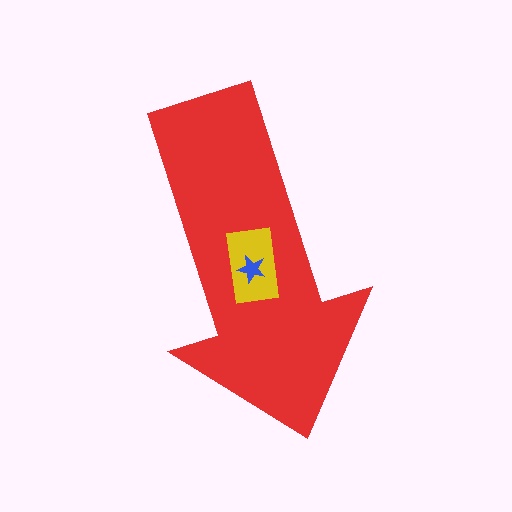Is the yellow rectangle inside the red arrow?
Yes.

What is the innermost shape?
The blue star.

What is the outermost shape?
The red arrow.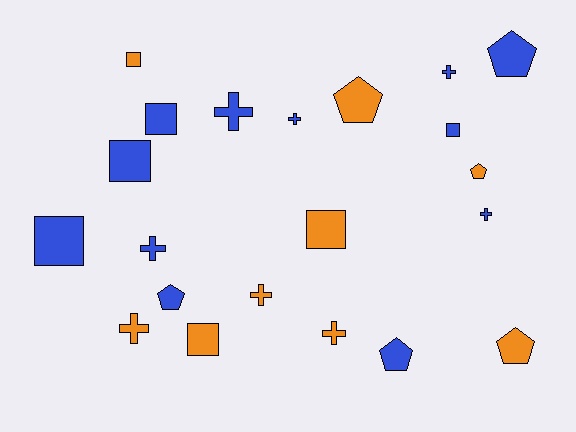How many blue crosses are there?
There are 5 blue crosses.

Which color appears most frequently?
Blue, with 12 objects.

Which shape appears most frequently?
Cross, with 8 objects.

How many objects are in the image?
There are 21 objects.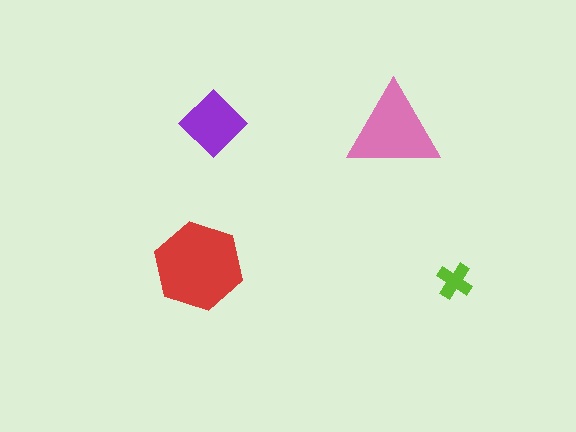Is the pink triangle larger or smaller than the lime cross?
Larger.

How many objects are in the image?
There are 4 objects in the image.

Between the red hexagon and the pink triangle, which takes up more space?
The red hexagon.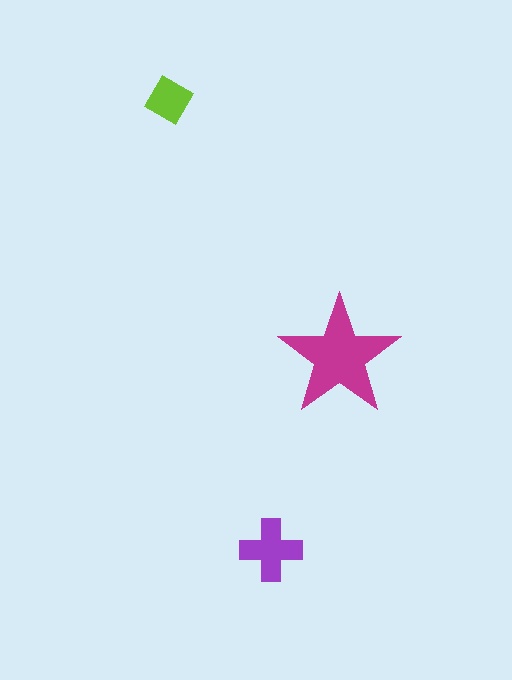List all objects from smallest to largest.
The lime square, the purple cross, the magenta star.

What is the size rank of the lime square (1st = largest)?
3rd.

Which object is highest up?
The lime square is topmost.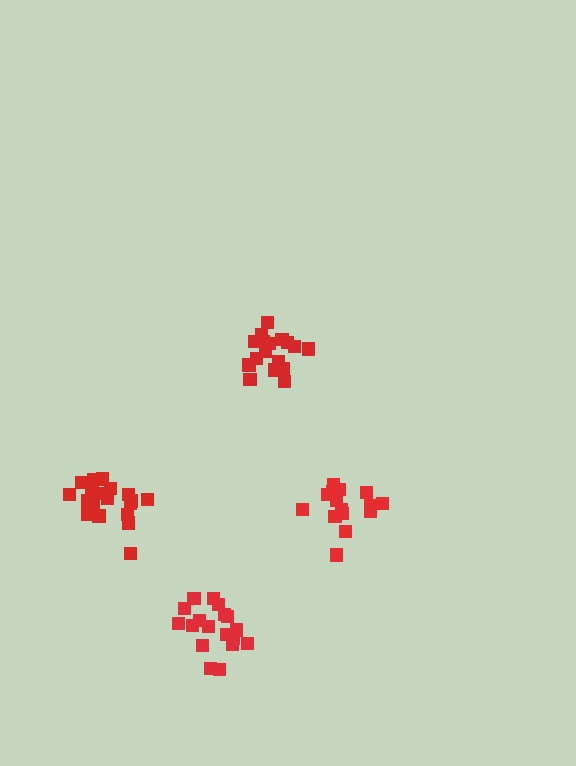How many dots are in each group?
Group 1: 18 dots, Group 2: 17 dots, Group 3: 21 dots, Group 4: 15 dots (71 total).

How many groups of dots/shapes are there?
There are 4 groups.